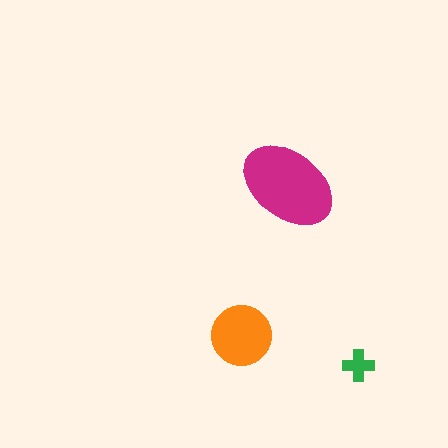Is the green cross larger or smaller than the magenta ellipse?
Smaller.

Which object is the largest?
The magenta ellipse.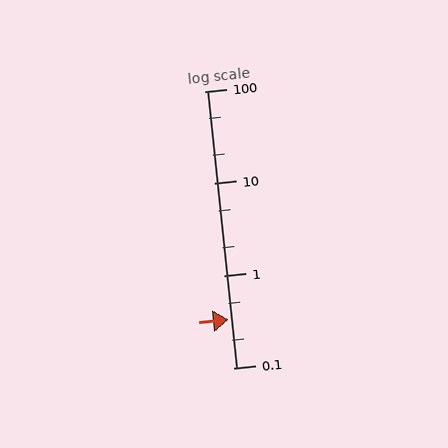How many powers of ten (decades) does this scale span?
The scale spans 3 decades, from 0.1 to 100.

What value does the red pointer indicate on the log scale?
The pointer indicates approximately 0.33.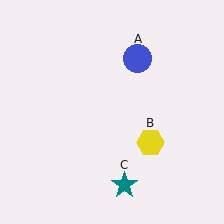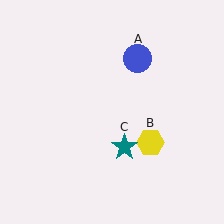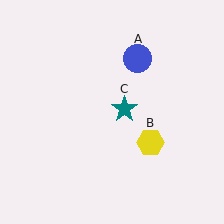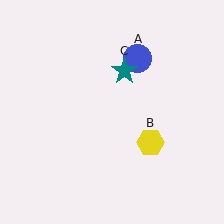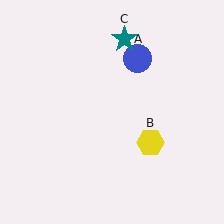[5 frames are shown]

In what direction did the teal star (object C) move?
The teal star (object C) moved up.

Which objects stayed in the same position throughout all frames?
Blue circle (object A) and yellow hexagon (object B) remained stationary.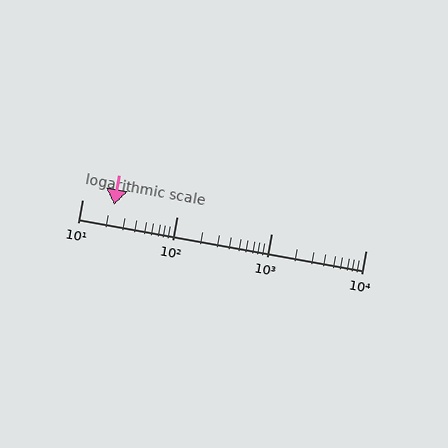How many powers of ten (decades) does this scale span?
The scale spans 3 decades, from 10 to 10000.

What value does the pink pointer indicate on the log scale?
The pointer indicates approximately 22.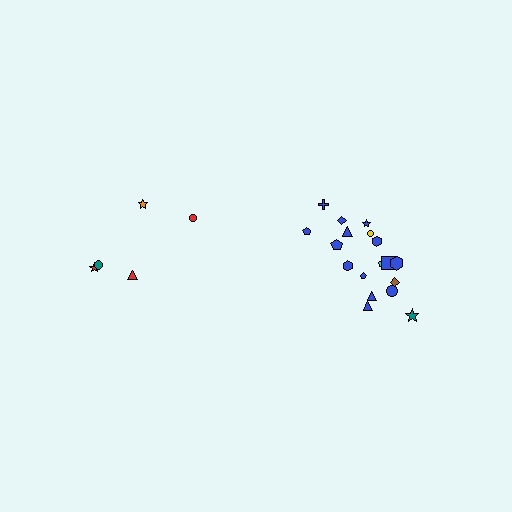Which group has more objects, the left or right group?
The right group.